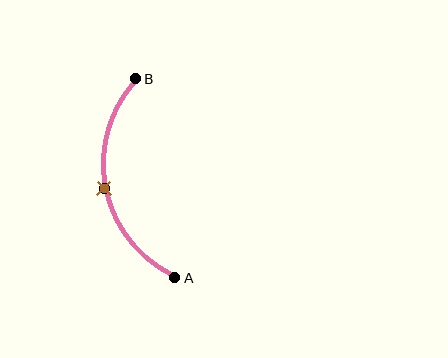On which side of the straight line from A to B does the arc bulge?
The arc bulges to the left of the straight line connecting A and B.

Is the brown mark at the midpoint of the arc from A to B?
Yes. The brown mark lies on the arc at equal arc-length from both A and B — it is the arc midpoint.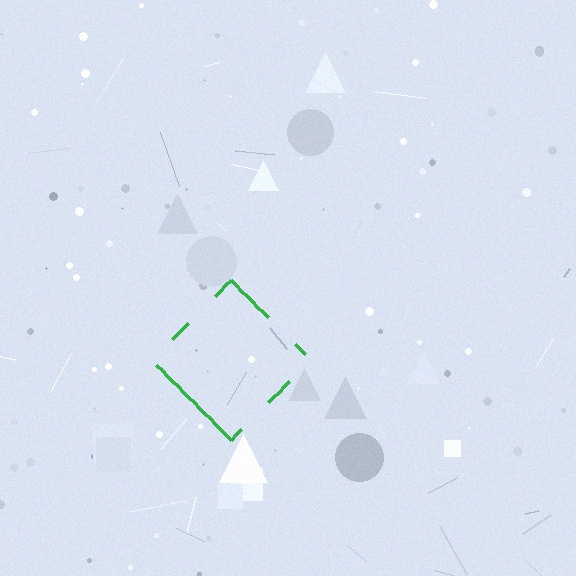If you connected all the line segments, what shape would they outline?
They would outline a diamond.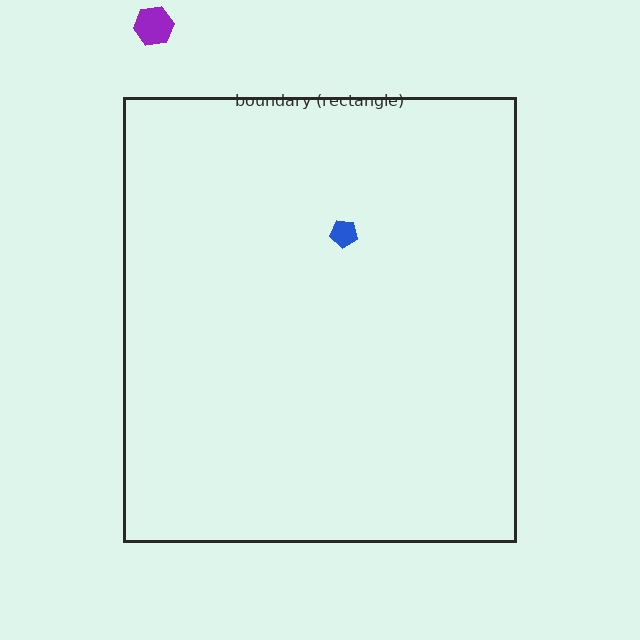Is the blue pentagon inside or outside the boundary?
Inside.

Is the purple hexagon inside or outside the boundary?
Outside.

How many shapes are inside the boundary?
1 inside, 1 outside.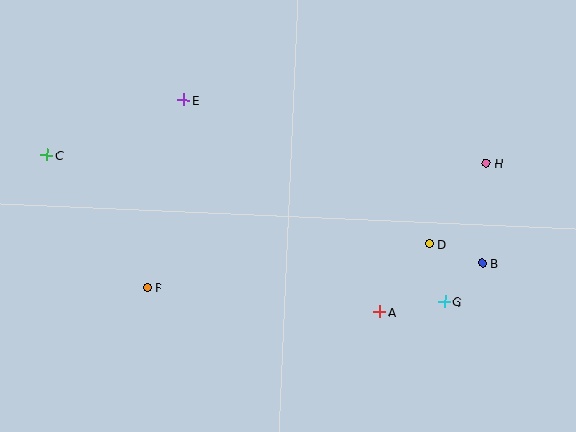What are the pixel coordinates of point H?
Point H is at (486, 164).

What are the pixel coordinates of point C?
Point C is at (47, 155).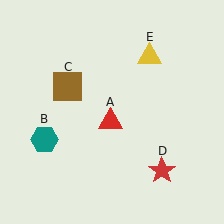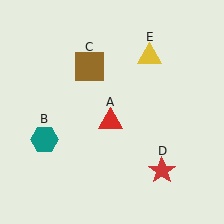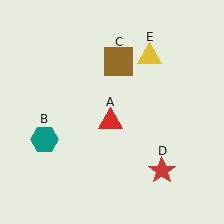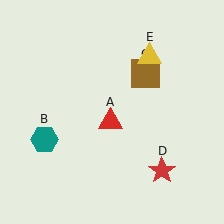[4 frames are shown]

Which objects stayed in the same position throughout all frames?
Red triangle (object A) and teal hexagon (object B) and red star (object D) and yellow triangle (object E) remained stationary.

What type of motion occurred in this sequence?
The brown square (object C) rotated clockwise around the center of the scene.